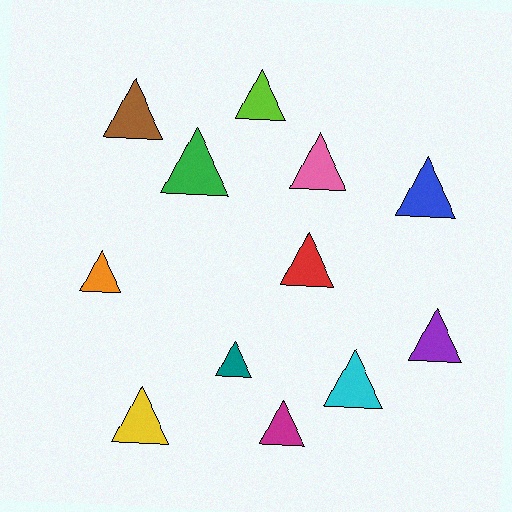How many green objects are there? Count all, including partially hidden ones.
There is 1 green object.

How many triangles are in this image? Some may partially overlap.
There are 12 triangles.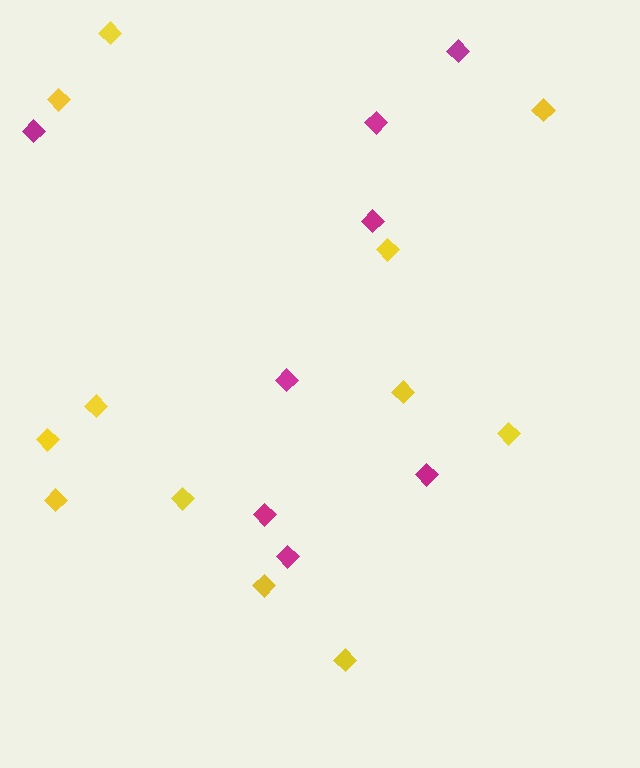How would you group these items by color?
There are 2 groups: one group of yellow diamonds (12) and one group of magenta diamonds (8).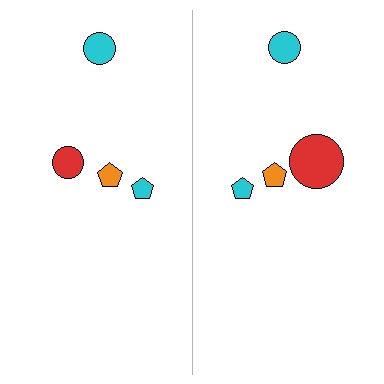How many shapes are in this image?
There are 8 shapes in this image.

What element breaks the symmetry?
The red circle on the right side has a different size than its mirror counterpart.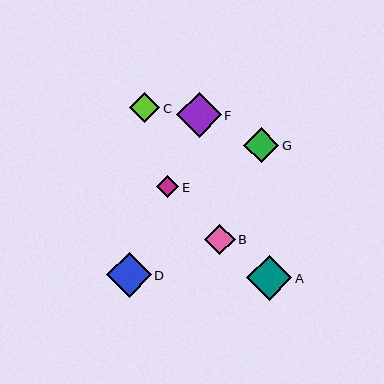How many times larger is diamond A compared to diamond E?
Diamond A is approximately 2.0 times the size of diamond E.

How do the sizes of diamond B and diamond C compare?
Diamond B and diamond C are approximately the same size.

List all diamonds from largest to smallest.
From largest to smallest: A, F, D, G, B, C, E.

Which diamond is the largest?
Diamond A is the largest with a size of approximately 45 pixels.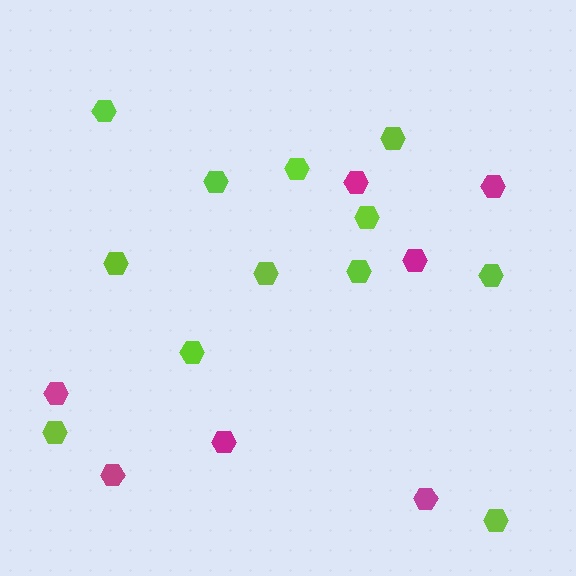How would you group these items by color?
There are 2 groups: one group of magenta hexagons (7) and one group of lime hexagons (12).